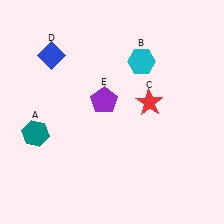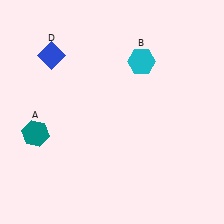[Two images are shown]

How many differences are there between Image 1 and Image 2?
There are 2 differences between the two images.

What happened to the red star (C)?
The red star (C) was removed in Image 2. It was in the top-right area of Image 1.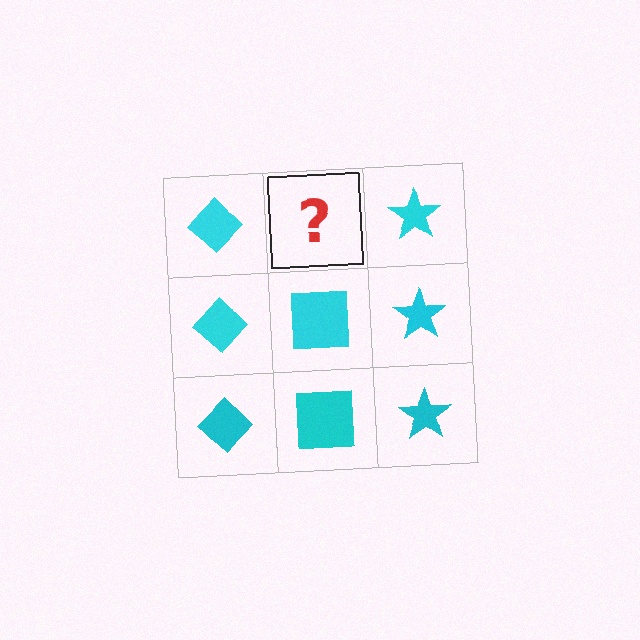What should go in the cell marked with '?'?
The missing cell should contain a cyan square.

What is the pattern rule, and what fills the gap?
The rule is that each column has a consistent shape. The gap should be filled with a cyan square.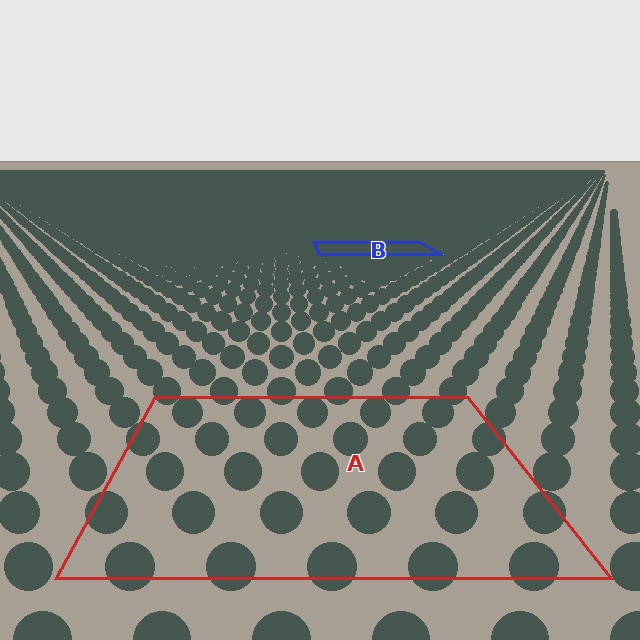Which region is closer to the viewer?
Region A is closer. The texture elements there are larger and more spread out.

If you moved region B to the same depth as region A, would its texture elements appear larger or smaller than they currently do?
They would appear larger. At a closer depth, the same texture elements are projected at a bigger on-screen size.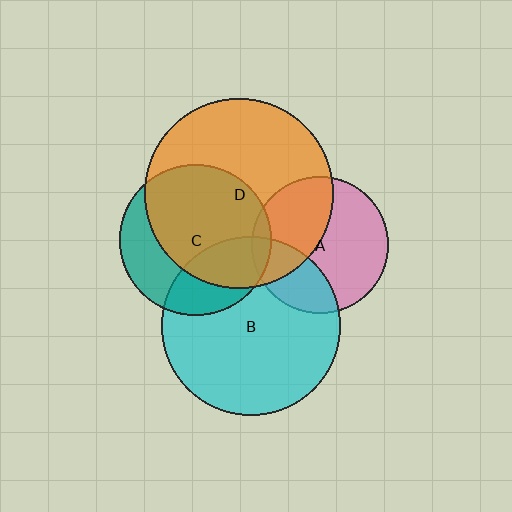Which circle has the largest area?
Circle D (orange).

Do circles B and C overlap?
Yes.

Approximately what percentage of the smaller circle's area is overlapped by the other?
Approximately 30%.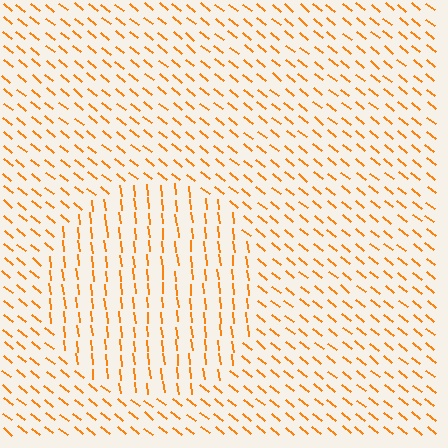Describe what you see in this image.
The image is filled with small orange line segments. A circle region in the image has lines oriented differently from the surrounding lines, creating a visible texture boundary.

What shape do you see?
I see a circle.